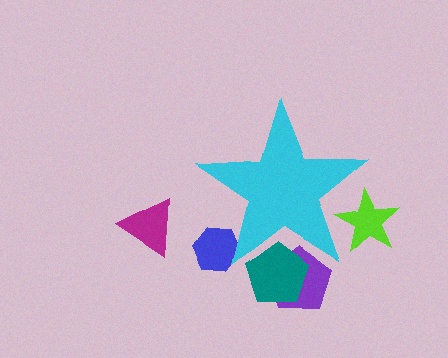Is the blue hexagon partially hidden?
Yes, the blue hexagon is partially hidden behind the cyan star.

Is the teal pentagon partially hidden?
Yes, the teal pentagon is partially hidden behind the cyan star.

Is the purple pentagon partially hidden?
Yes, the purple pentagon is partially hidden behind the cyan star.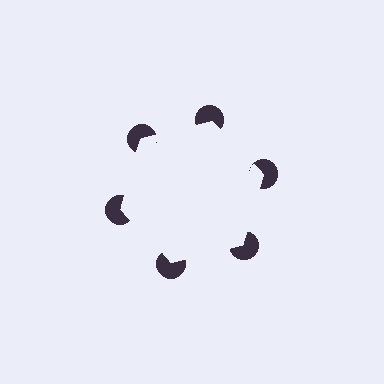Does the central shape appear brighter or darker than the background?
It typically appears slightly brighter than the background, even though no actual brightness change is drawn.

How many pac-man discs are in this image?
There are 6 — one at each vertex of the illusory hexagon.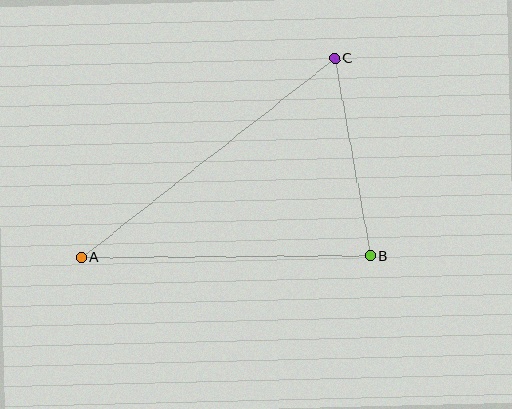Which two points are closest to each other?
Points B and C are closest to each other.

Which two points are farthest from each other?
Points A and C are farthest from each other.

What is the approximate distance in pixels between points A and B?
The distance between A and B is approximately 289 pixels.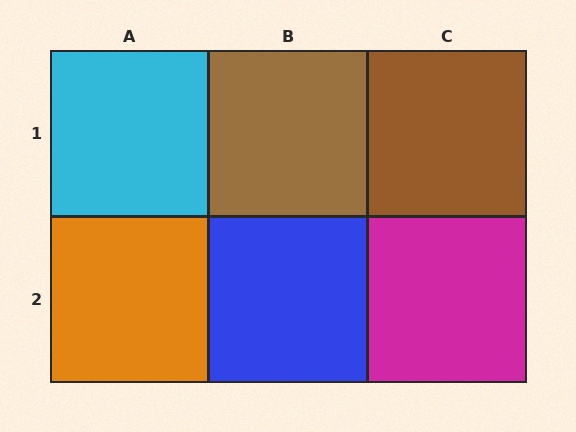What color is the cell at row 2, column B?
Blue.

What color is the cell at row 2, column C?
Magenta.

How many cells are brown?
2 cells are brown.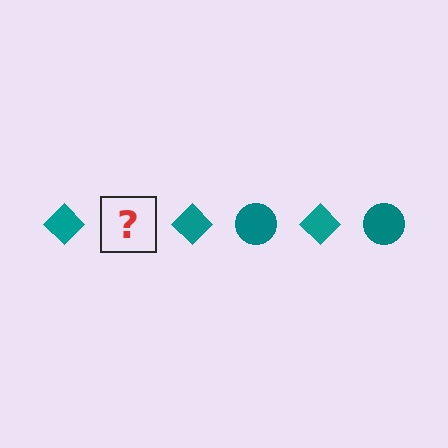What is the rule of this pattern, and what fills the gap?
The rule is that the pattern cycles through diamond, circle shapes in teal. The gap should be filled with a teal circle.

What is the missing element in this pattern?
The missing element is a teal circle.